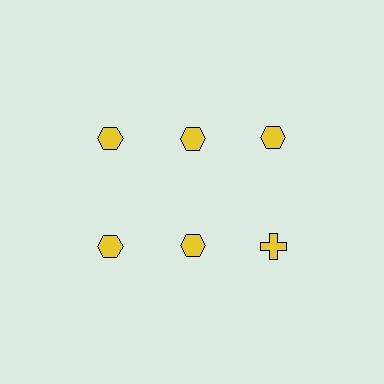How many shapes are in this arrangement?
There are 6 shapes arranged in a grid pattern.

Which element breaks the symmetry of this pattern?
The yellow cross in the second row, center column breaks the symmetry. All other shapes are yellow hexagons.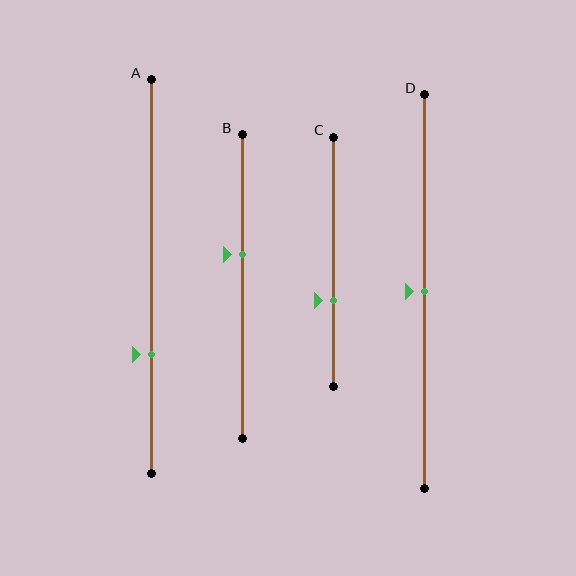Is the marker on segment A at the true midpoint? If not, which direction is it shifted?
No, the marker on segment A is shifted downward by about 20% of the segment length.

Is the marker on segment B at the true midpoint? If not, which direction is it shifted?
No, the marker on segment B is shifted upward by about 10% of the segment length.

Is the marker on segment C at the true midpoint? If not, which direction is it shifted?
No, the marker on segment C is shifted downward by about 16% of the segment length.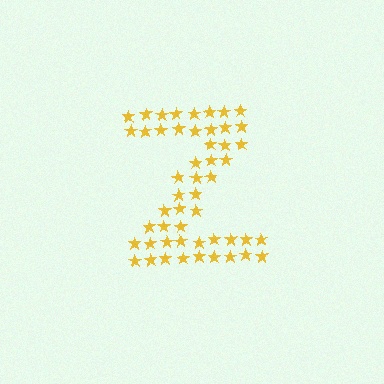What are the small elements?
The small elements are stars.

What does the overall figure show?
The overall figure shows the letter Z.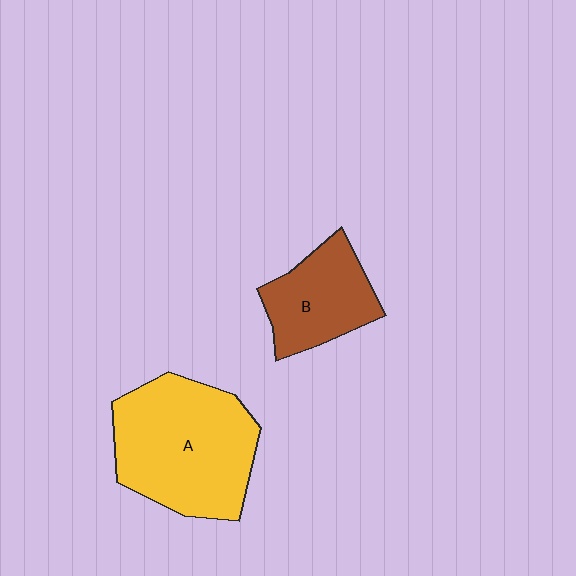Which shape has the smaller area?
Shape B (brown).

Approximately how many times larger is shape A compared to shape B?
Approximately 1.8 times.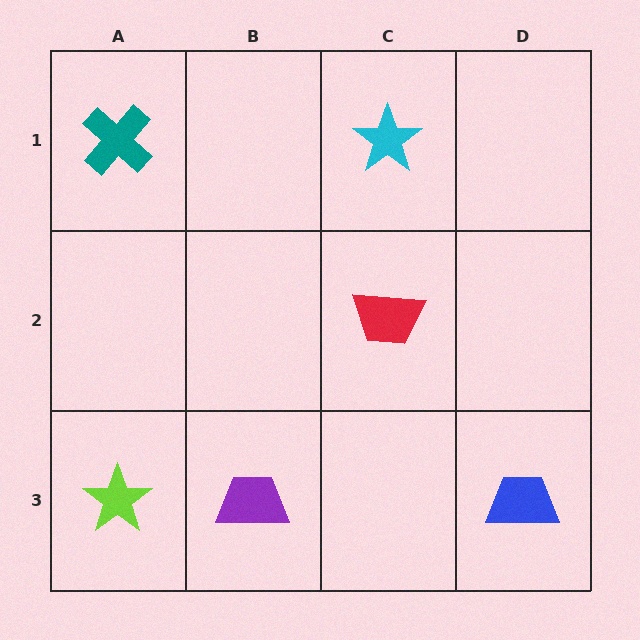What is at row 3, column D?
A blue trapezoid.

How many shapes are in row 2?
1 shape.